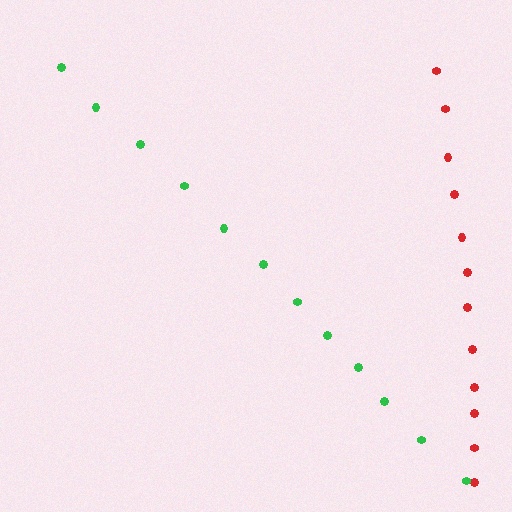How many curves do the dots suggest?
There are 2 distinct paths.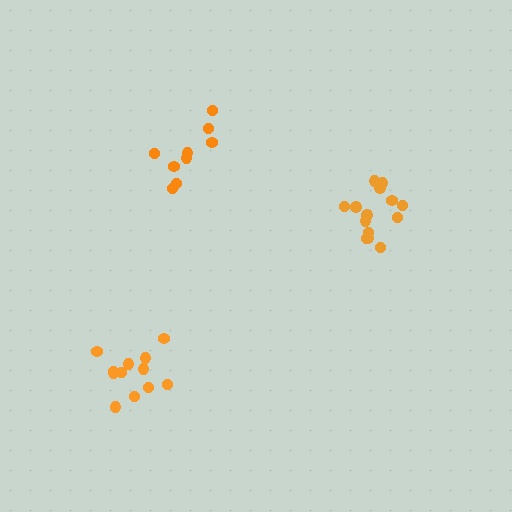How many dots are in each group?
Group 1: 14 dots, Group 2: 9 dots, Group 3: 12 dots (35 total).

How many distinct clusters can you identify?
There are 3 distinct clusters.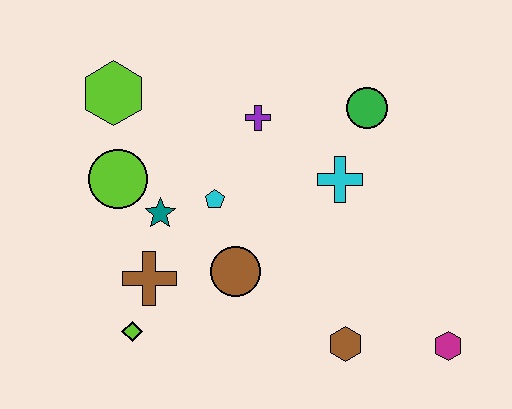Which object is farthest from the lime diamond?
The green circle is farthest from the lime diamond.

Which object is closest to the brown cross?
The lime diamond is closest to the brown cross.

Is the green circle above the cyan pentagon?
Yes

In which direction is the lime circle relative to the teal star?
The lime circle is to the left of the teal star.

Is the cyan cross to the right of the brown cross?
Yes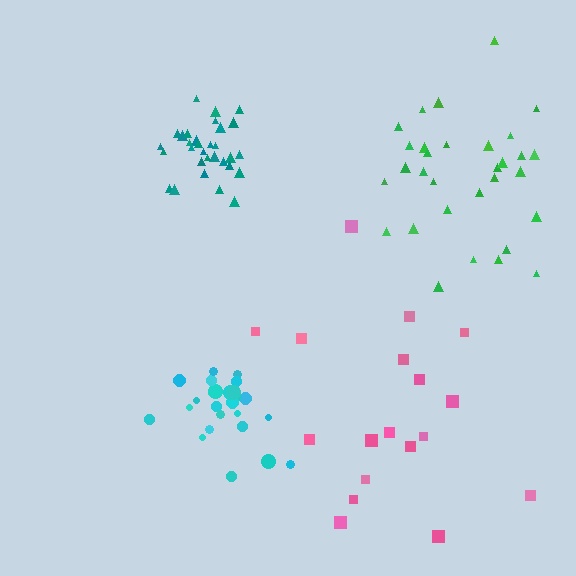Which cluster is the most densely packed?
Teal.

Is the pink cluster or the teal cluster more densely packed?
Teal.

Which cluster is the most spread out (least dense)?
Pink.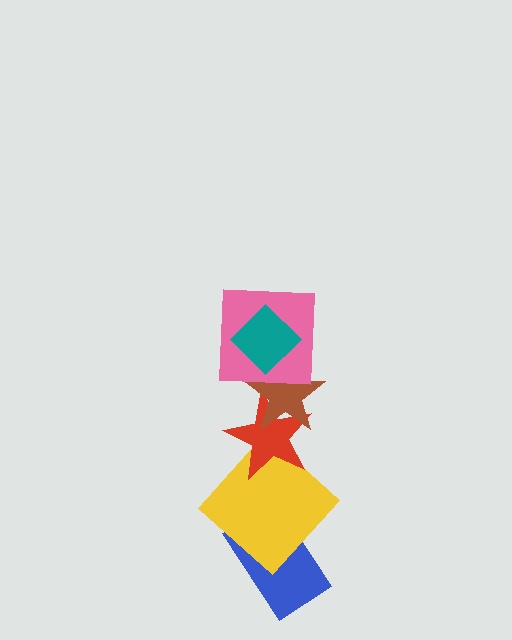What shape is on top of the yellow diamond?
The red star is on top of the yellow diamond.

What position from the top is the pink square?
The pink square is 2nd from the top.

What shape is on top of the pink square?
The teal diamond is on top of the pink square.